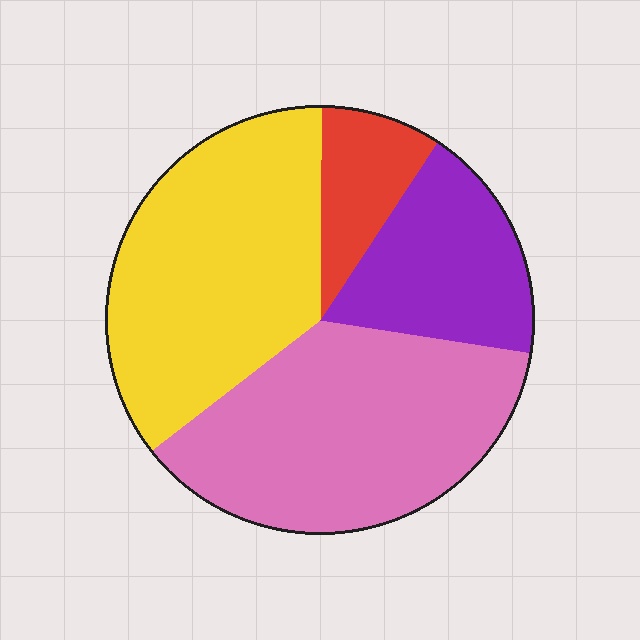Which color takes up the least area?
Red, at roughly 10%.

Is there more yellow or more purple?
Yellow.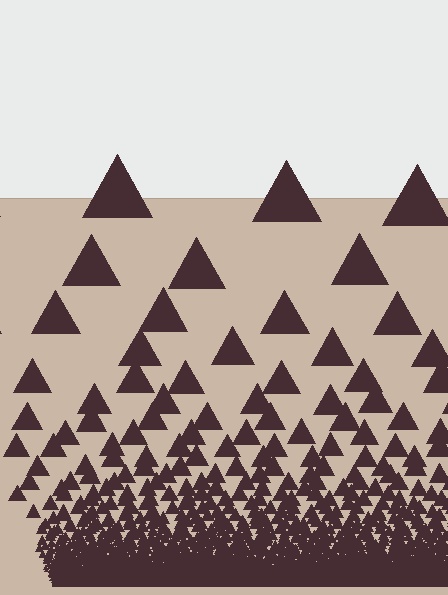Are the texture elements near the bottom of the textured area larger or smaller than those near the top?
Smaller. The gradient is inverted — elements near the bottom are smaller and denser.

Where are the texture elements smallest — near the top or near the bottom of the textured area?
Near the bottom.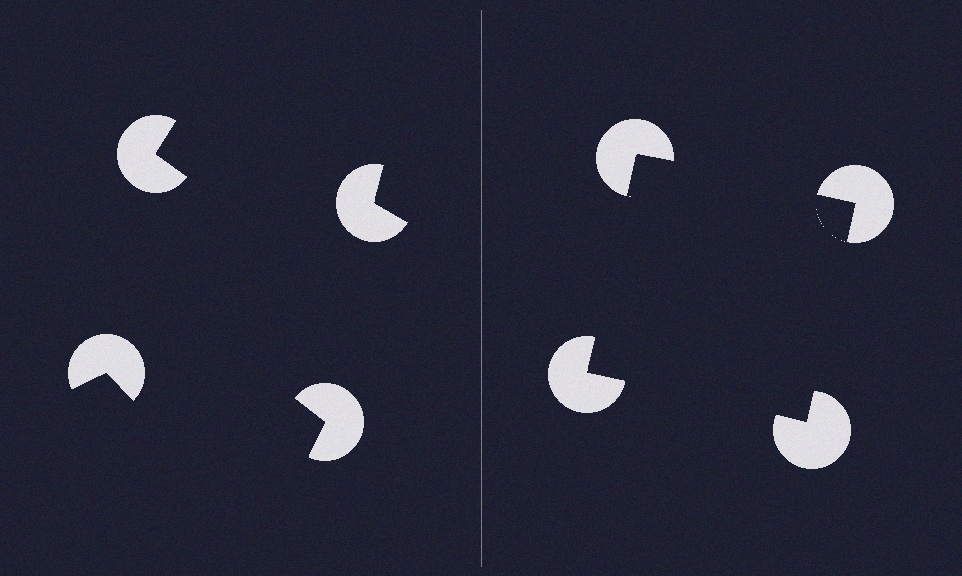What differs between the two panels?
The pac-man discs are positioned identically on both sides; only the wedge orientations differ. On the right they align to a square; on the left they are misaligned.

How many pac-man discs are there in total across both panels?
8 — 4 on each side.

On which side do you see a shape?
An illusory square appears on the right side. On the left side the wedge cuts are rotated, so no coherent shape forms.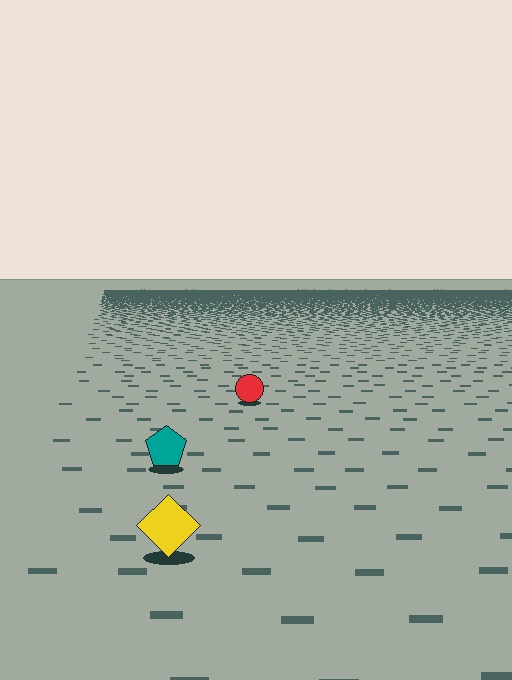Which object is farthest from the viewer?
The red circle is farthest from the viewer. It appears smaller and the ground texture around it is denser.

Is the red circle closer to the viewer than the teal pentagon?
No. The teal pentagon is closer — you can tell from the texture gradient: the ground texture is coarser near it.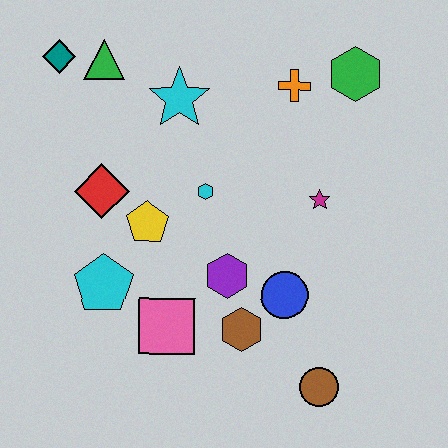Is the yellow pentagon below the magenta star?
Yes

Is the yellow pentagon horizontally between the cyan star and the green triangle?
Yes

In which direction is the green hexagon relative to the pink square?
The green hexagon is above the pink square.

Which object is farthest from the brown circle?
The teal diamond is farthest from the brown circle.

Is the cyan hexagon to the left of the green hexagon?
Yes